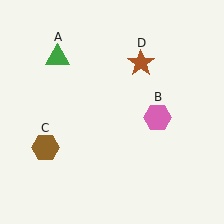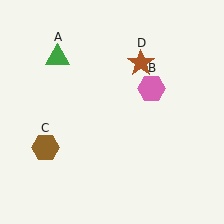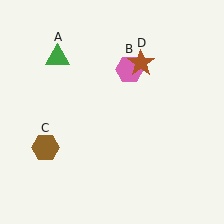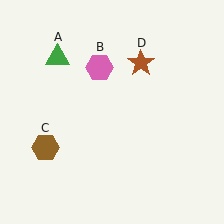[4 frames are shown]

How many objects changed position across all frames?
1 object changed position: pink hexagon (object B).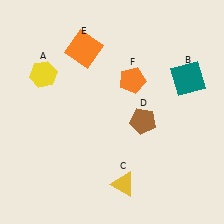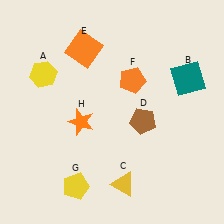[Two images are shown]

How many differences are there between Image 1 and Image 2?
There are 2 differences between the two images.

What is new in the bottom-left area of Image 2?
An orange star (H) was added in the bottom-left area of Image 2.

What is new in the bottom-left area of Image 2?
A yellow pentagon (G) was added in the bottom-left area of Image 2.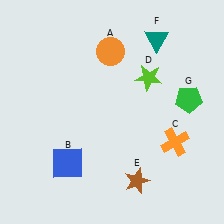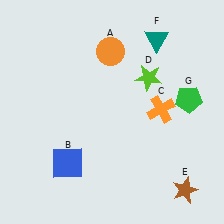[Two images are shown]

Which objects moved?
The objects that moved are: the orange cross (C), the brown star (E).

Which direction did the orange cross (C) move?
The orange cross (C) moved up.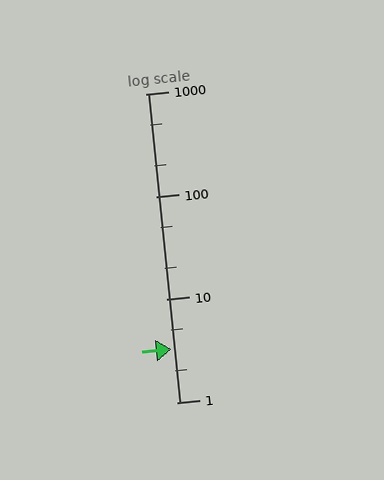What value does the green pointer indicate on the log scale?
The pointer indicates approximately 3.3.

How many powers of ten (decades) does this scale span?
The scale spans 3 decades, from 1 to 1000.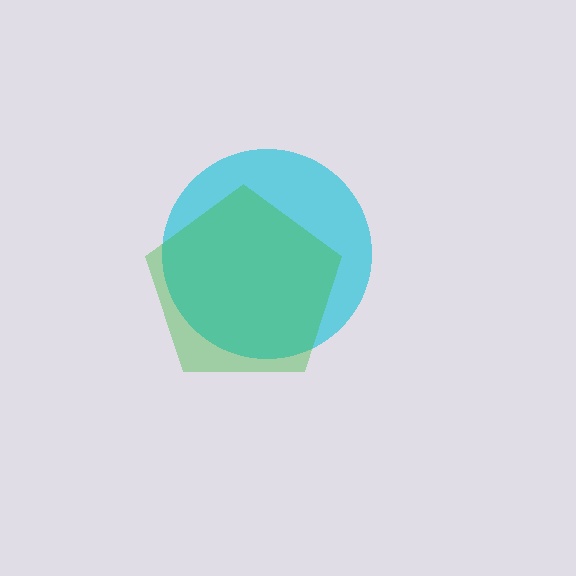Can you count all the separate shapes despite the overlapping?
Yes, there are 2 separate shapes.